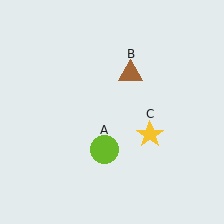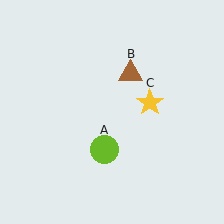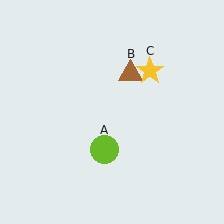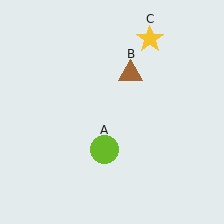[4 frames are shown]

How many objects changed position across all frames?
1 object changed position: yellow star (object C).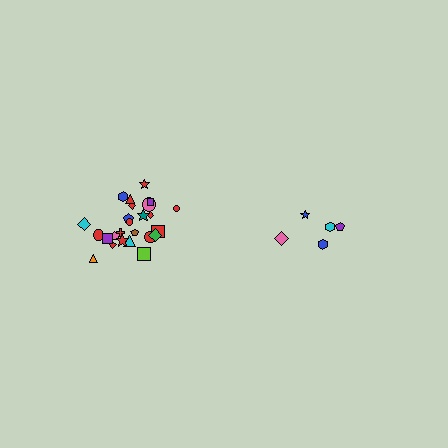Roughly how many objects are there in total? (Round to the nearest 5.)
Roughly 30 objects in total.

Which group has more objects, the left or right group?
The left group.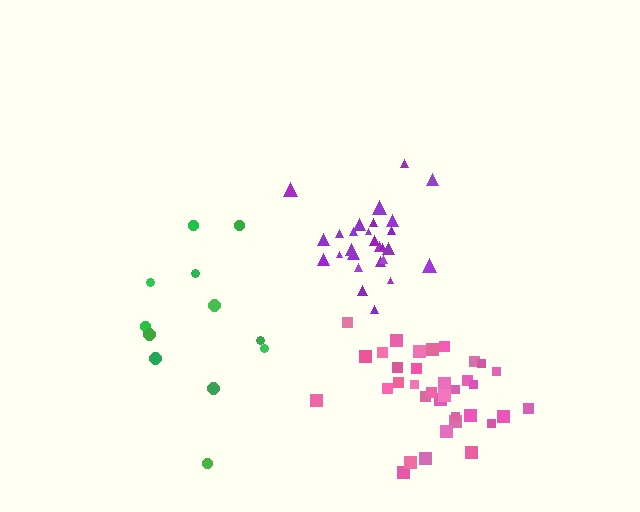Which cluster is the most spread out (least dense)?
Green.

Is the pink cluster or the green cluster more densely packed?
Pink.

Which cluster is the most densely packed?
Purple.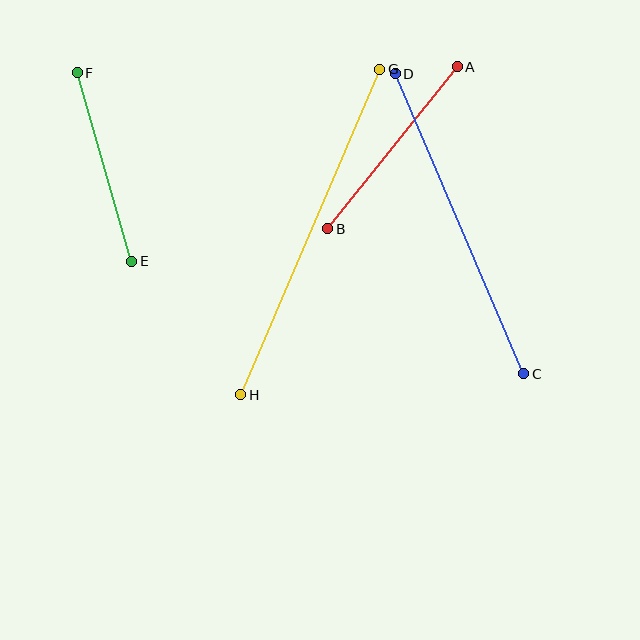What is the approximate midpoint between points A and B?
The midpoint is at approximately (393, 148) pixels.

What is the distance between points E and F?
The distance is approximately 196 pixels.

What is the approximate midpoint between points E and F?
The midpoint is at approximately (104, 167) pixels.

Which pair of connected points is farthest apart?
Points G and H are farthest apart.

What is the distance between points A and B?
The distance is approximately 207 pixels.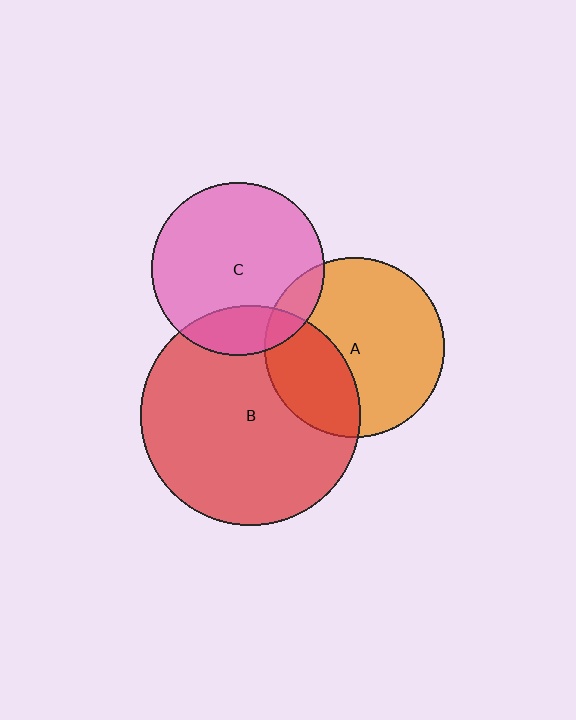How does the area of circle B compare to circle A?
Approximately 1.5 times.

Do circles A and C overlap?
Yes.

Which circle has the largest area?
Circle B (red).